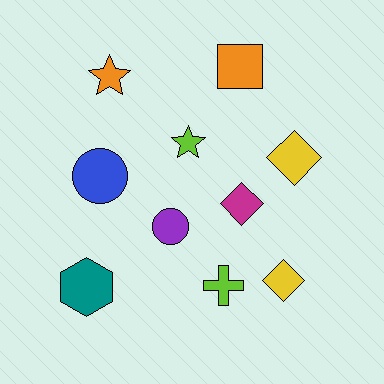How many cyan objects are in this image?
There are no cyan objects.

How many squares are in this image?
There is 1 square.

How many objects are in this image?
There are 10 objects.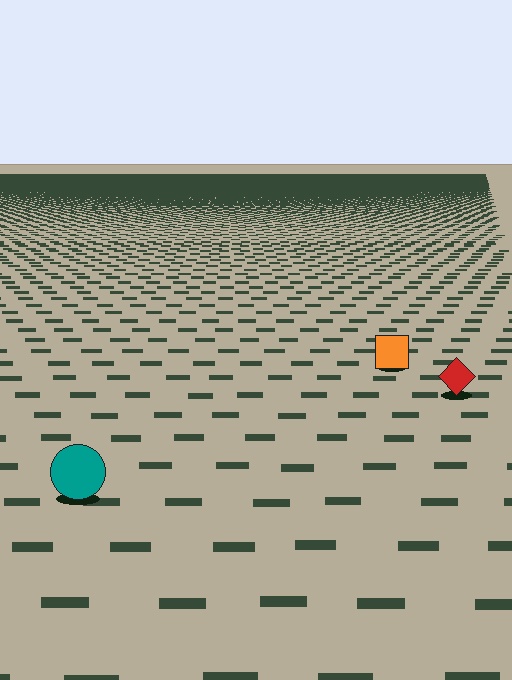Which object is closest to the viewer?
The teal circle is closest. The texture marks near it are larger and more spread out.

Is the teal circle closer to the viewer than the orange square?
Yes. The teal circle is closer — you can tell from the texture gradient: the ground texture is coarser near it.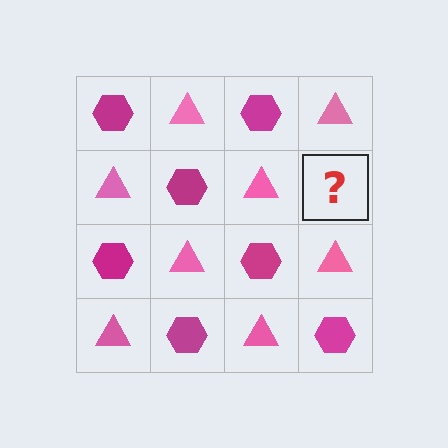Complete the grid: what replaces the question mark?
The question mark should be replaced with a magenta hexagon.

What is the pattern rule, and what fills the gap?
The rule is that it alternates magenta hexagon and pink triangle in a checkerboard pattern. The gap should be filled with a magenta hexagon.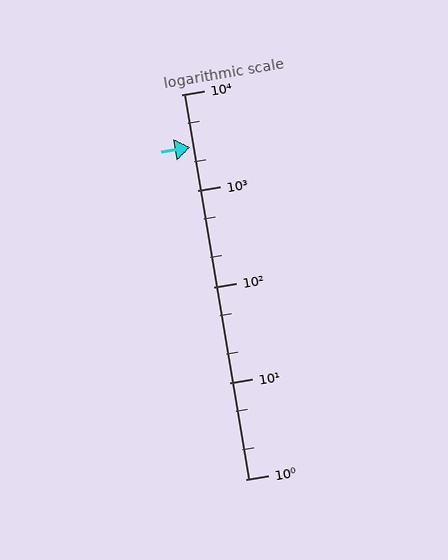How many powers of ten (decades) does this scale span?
The scale spans 4 decades, from 1 to 10000.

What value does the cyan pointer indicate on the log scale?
The pointer indicates approximately 2800.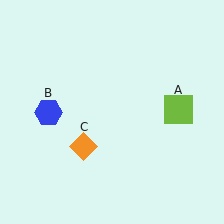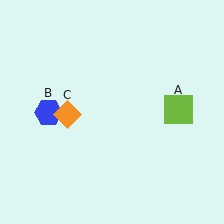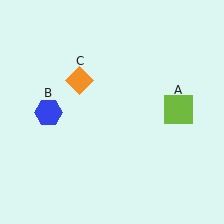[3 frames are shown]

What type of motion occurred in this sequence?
The orange diamond (object C) rotated clockwise around the center of the scene.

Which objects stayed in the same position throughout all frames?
Lime square (object A) and blue hexagon (object B) remained stationary.